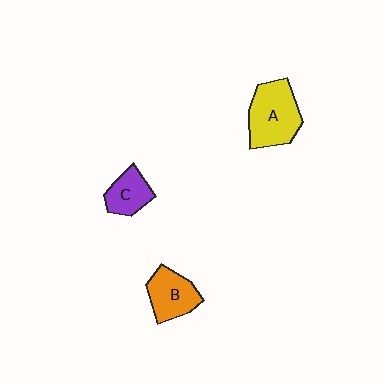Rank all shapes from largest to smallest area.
From largest to smallest: A (yellow), B (orange), C (purple).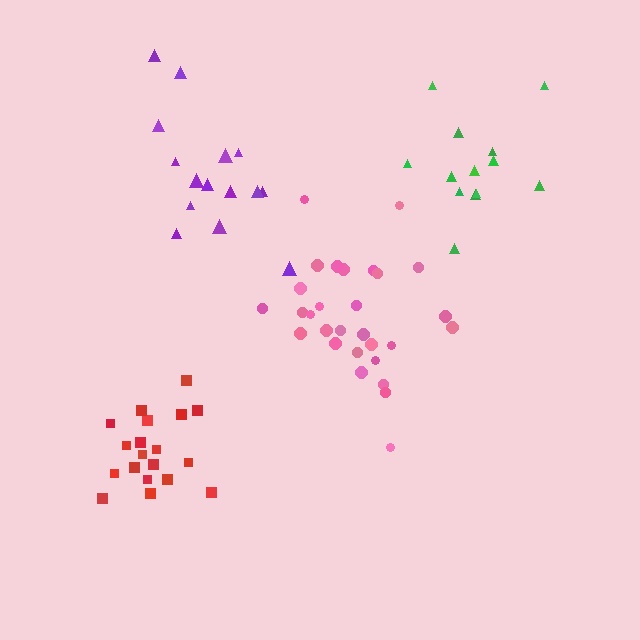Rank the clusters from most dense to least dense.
pink, red, green, purple.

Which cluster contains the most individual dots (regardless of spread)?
Pink (29).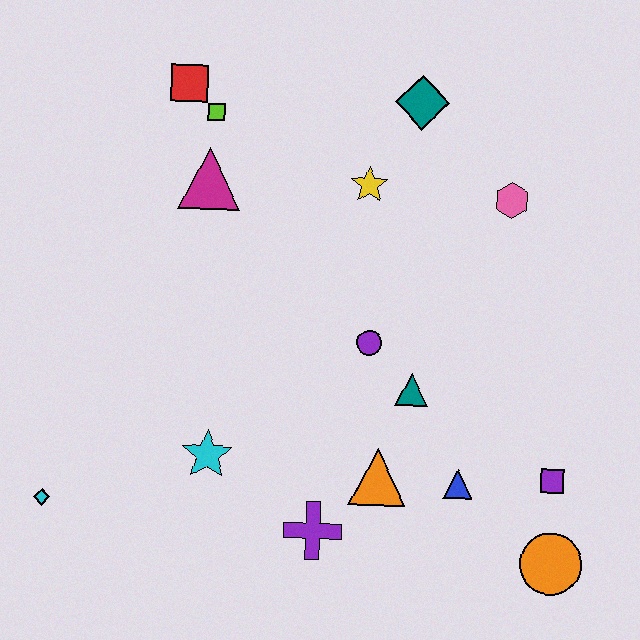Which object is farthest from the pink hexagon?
The cyan diamond is farthest from the pink hexagon.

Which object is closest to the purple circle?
The teal triangle is closest to the purple circle.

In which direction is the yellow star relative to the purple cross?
The yellow star is above the purple cross.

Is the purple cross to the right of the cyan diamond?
Yes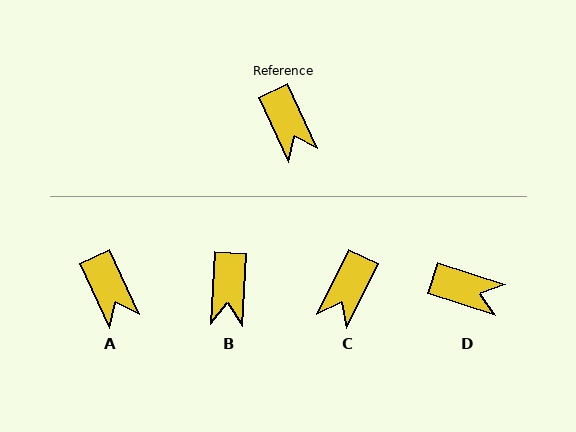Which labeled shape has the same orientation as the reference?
A.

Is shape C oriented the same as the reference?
No, it is off by about 51 degrees.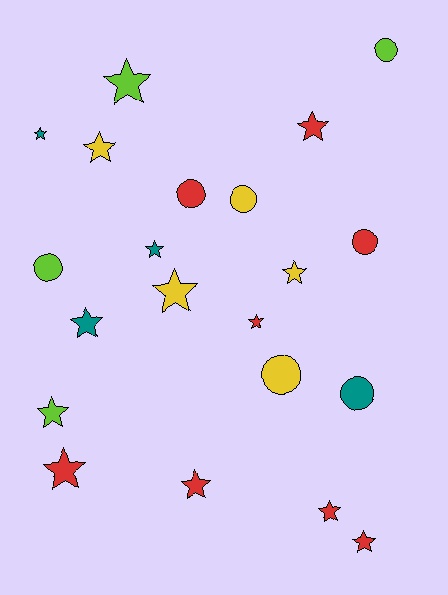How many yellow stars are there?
There are 3 yellow stars.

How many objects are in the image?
There are 21 objects.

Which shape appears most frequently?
Star, with 14 objects.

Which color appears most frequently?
Red, with 8 objects.